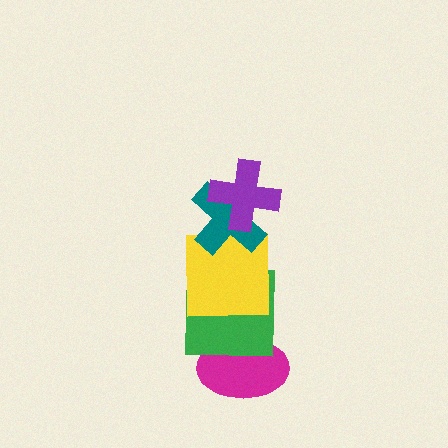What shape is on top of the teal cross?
The purple cross is on top of the teal cross.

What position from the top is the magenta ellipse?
The magenta ellipse is 5th from the top.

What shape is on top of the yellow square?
The teal cross is on top of the yellow square.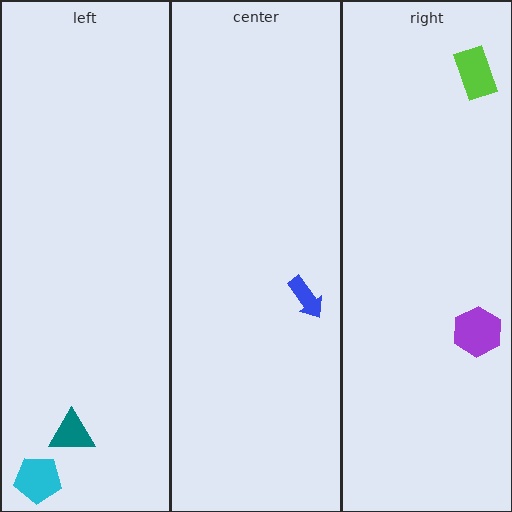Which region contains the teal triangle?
The left region.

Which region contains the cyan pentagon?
The left region.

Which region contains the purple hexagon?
The right region.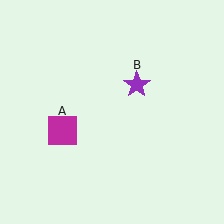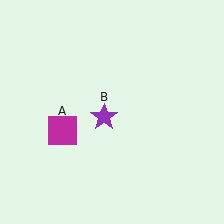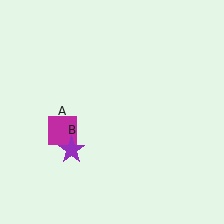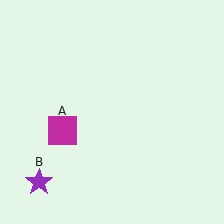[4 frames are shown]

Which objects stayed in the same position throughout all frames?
Magenta square (object A) remained stationary.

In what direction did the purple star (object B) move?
The purple star (object B) moved down and to the left.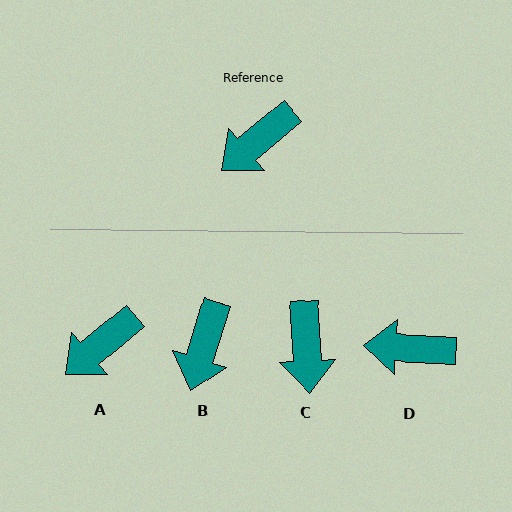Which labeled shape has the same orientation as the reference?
A.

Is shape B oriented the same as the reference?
No, it is off by about 33 degrees.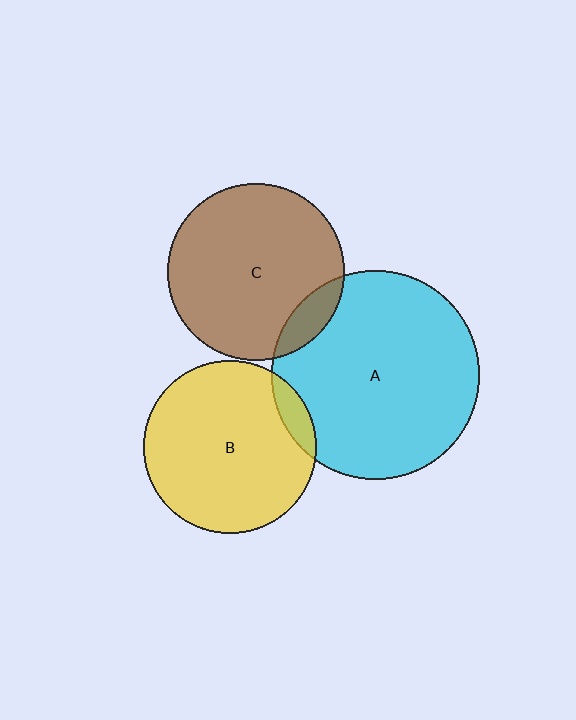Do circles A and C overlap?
Yes.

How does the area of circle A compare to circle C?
Approximately 1.4 times.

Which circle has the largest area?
Circle A (cyan).